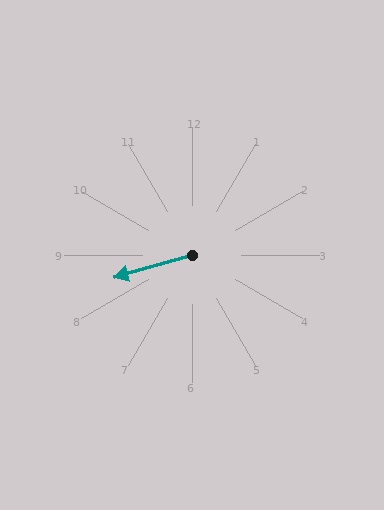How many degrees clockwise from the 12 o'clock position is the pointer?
Approximately 254 degrees.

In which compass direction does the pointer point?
West.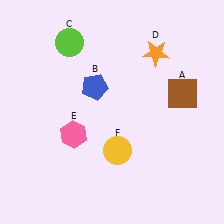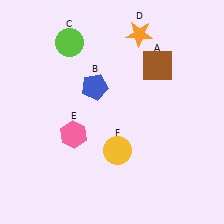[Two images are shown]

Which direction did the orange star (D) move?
The orange star (D) moved up.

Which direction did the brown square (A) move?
The brown square (A) moved up.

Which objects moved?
The objects that moved are: the brown square (A), the orange star (D).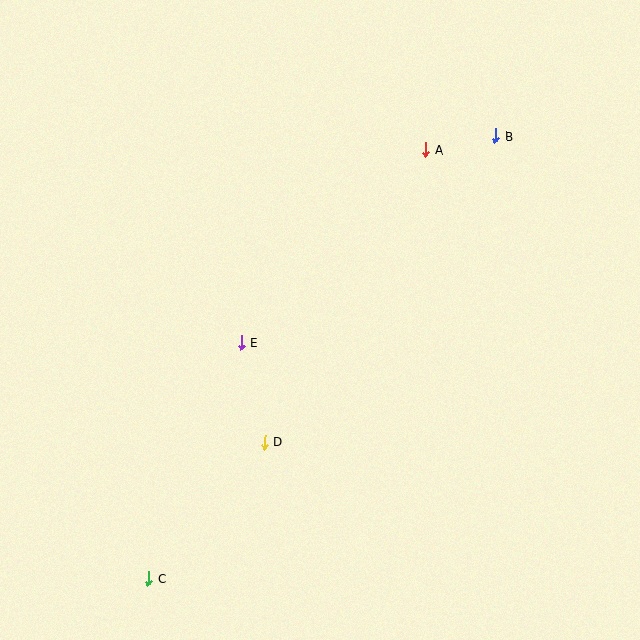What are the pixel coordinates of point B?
Point B is at (496, 136).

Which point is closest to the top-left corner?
Point E is closest to the top-left corner.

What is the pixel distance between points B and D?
The distance between B and D is 383 pixels.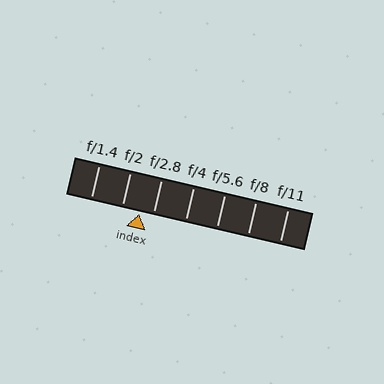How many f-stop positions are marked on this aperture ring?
There are 7 f-stop positions marked.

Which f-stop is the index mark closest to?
The index mark is closest to f/2.8.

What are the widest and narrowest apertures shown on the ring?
The widest aperture shown is f/1.4 and the narrowest is f/11.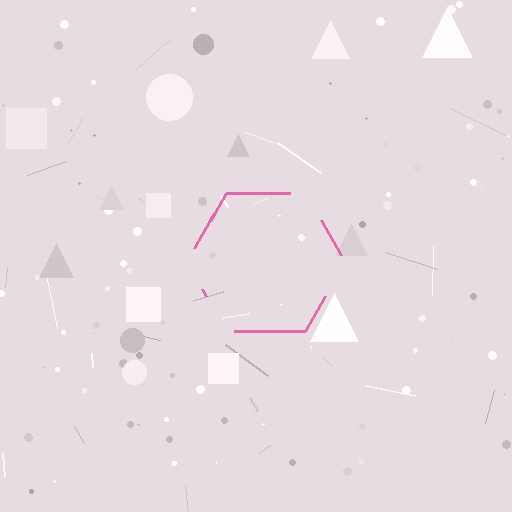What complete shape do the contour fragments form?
The contour fragments form a hexagon.